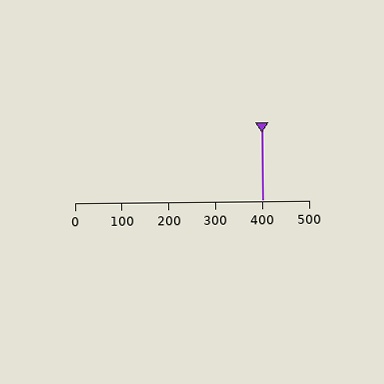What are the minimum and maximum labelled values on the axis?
The axis runs from 0 to 500.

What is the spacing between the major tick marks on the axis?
The major ticks are spaced 100 apart.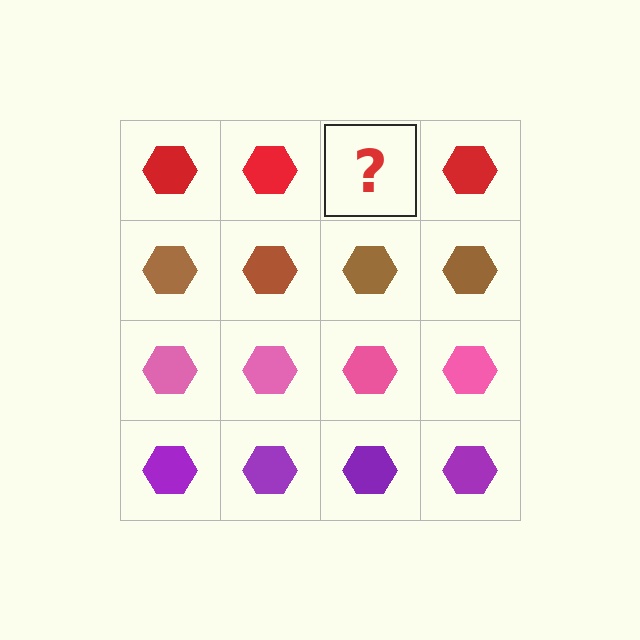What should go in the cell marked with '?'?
The missing cell should contain a red hexagon.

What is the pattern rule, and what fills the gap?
The rule is that each row has a consistent color. The gap should be filled with a red hexagon.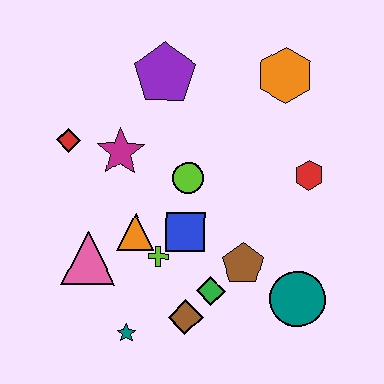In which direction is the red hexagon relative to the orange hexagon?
The red hexagon is below the orange hexagon.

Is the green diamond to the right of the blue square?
Yes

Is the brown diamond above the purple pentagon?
No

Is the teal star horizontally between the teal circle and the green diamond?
No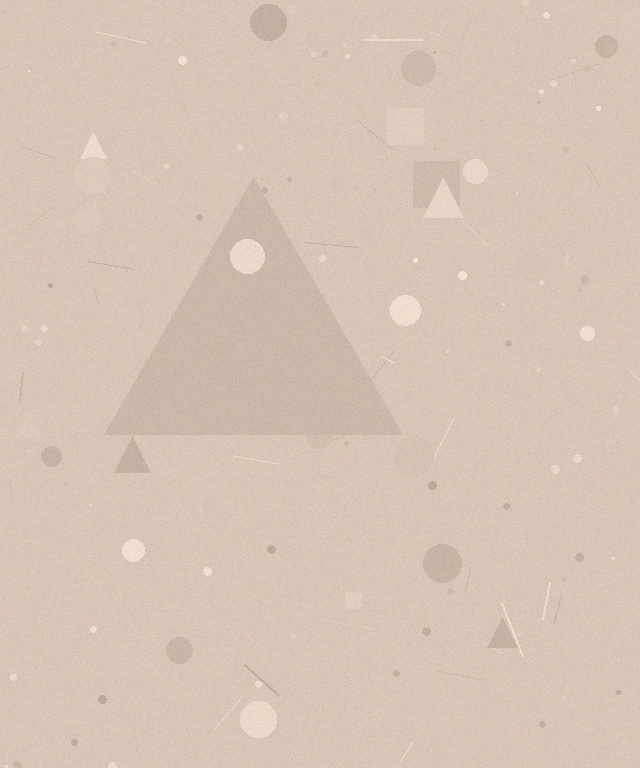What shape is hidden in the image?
A triangle is hidden in the image.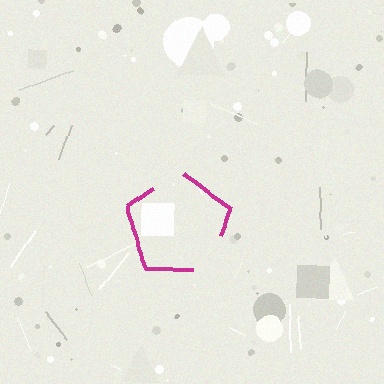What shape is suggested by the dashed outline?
The dashed outline suggests a pentagon.